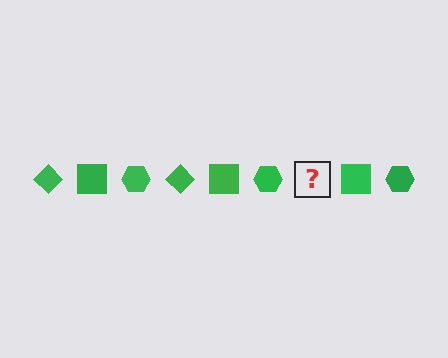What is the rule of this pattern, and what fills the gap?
The rule is that the pattern cycles through diamond, square, hexagon shapes in green. The gap should be filled with a green diamond.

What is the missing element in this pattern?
The missing element is a green diamond.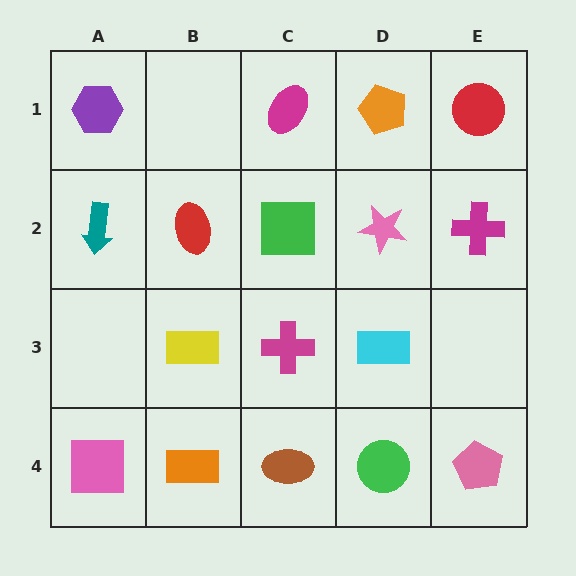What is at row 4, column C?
A brown ellipse.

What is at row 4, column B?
An orange rectangle.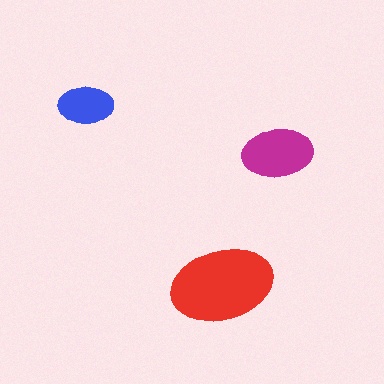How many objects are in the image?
There are 3 objects in the image.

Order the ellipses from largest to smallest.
the red one, the magenta one, the blue one.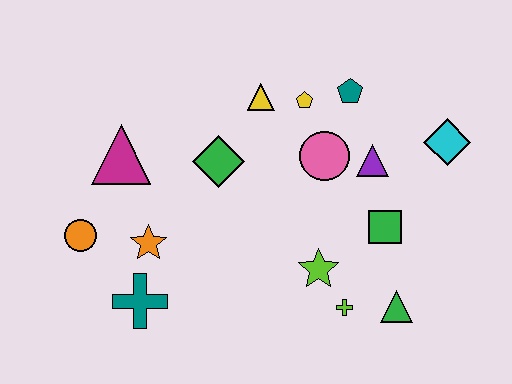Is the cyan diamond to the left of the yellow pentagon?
No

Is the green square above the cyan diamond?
No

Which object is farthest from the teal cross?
The cyan diamond is farthest from the teal cross.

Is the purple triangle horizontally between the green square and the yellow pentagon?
Yes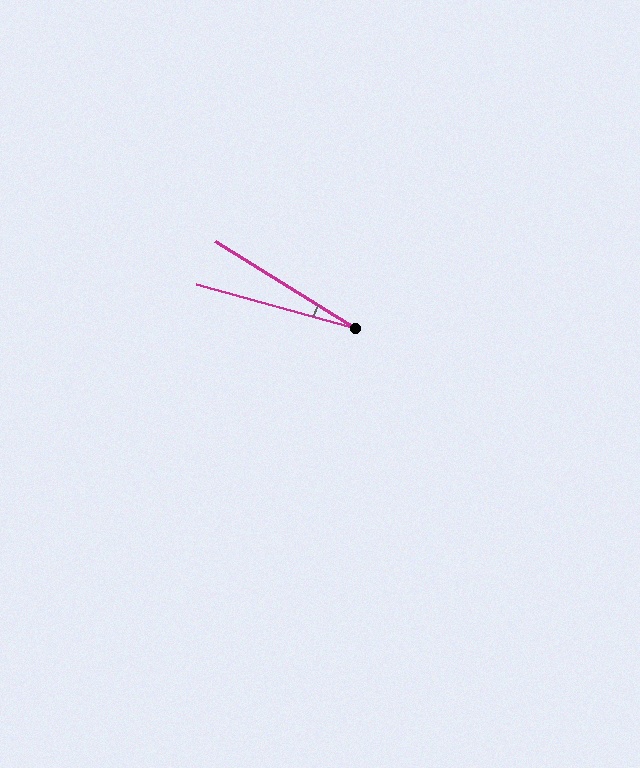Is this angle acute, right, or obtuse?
It is acute.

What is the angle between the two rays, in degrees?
Approximately 17 degrees.